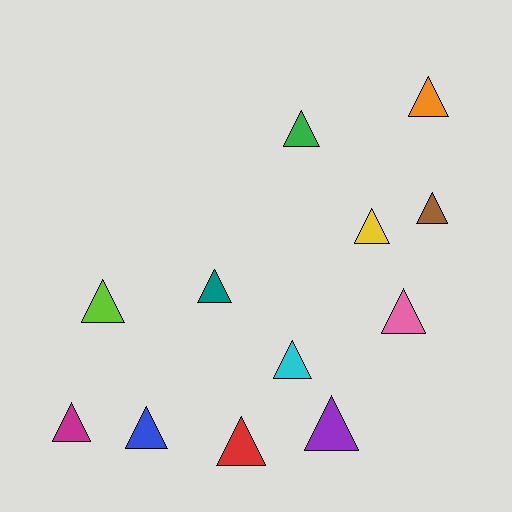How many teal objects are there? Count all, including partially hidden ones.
There is 1 teal object.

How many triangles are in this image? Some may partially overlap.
There are 12 triangles.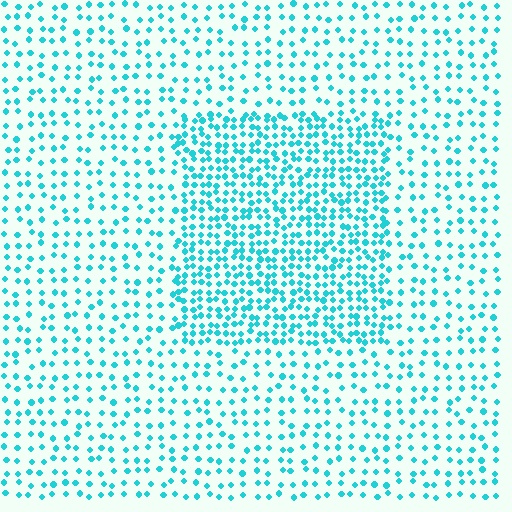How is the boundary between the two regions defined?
The boundary is defined by a change in element density (approximately 2.1x ratio). All elements are the same color, size, and shape.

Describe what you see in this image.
The image contains small cyan elements arranged at two different densities. A rectangle-shaped region is visible where the elements are more densely packed than the surrounding area.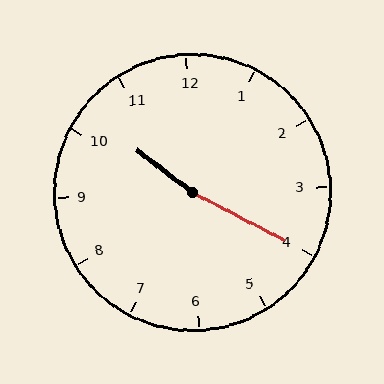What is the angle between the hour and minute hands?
Approximately 170 degrees.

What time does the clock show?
10:20.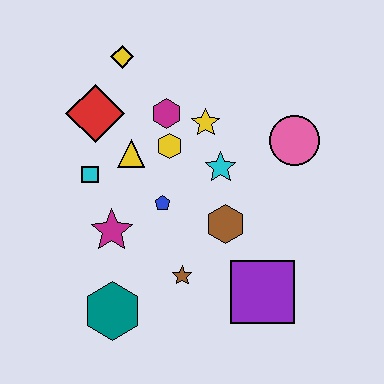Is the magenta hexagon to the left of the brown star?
Yes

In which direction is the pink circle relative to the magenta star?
The pink circle is to the right of the magenta star.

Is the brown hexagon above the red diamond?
No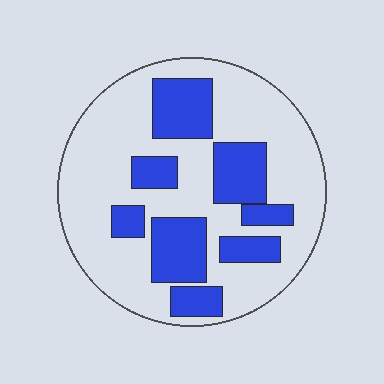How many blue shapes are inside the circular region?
8.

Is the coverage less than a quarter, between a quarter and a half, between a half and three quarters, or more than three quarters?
Between a quarter and a half.